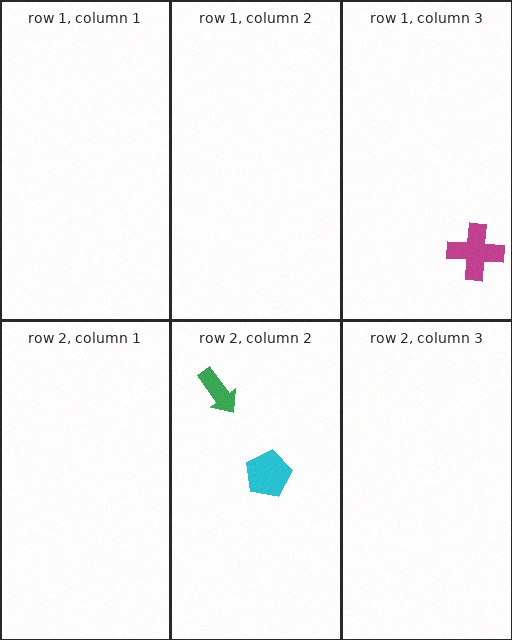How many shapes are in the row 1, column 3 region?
1.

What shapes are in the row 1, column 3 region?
The magenta cross.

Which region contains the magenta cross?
The row 1, column 3 region.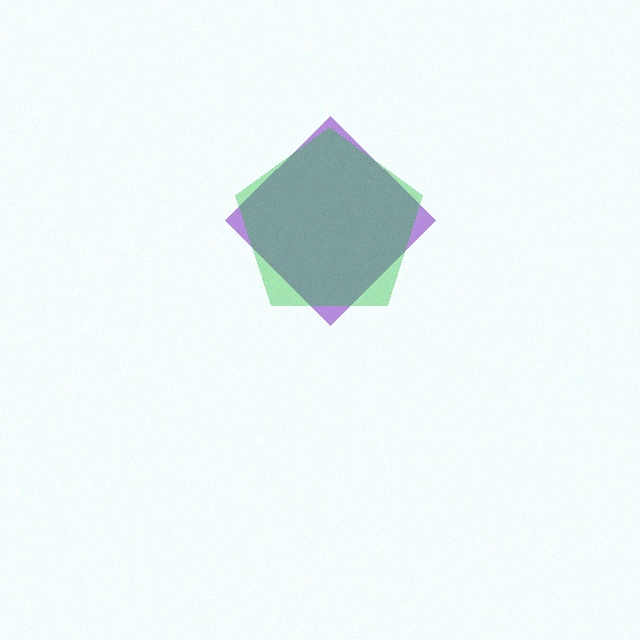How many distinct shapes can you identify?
There are 2 distinct shapes: a purple diamond, a green pentagon.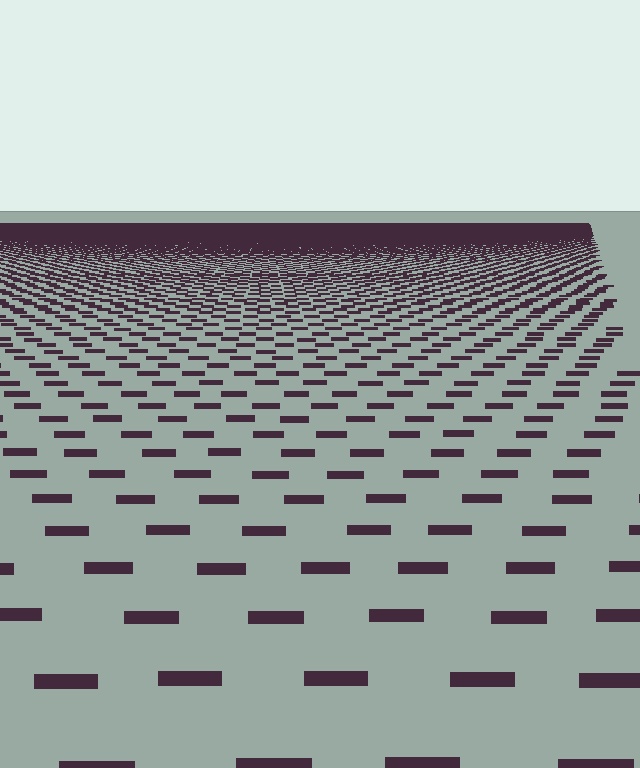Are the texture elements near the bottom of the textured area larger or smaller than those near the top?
Larger. Near the bottom, elements are closer to the viewer and appear at a bigger on-screen size.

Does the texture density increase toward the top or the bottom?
Density increases toward the top.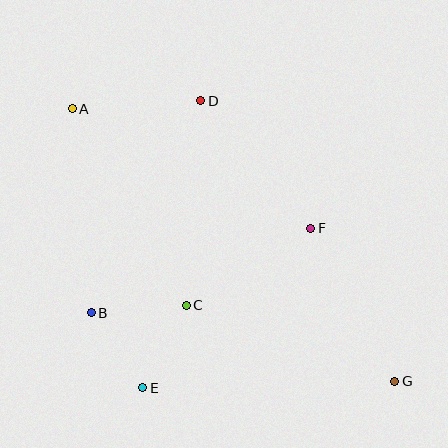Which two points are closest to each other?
Points B and E are closest to each other.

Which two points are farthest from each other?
Points A and G are farthest from each other.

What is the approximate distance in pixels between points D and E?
The distance between D and E is approximately 293 pixels.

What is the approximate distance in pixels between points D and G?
The distance between D and G is approximately 341 pixels.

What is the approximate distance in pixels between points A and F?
The distance between A and F is approximately 267 pixels.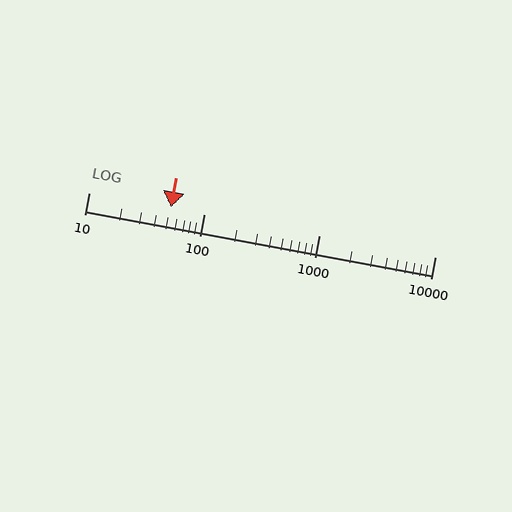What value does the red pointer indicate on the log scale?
The pointer indicates approximately 51.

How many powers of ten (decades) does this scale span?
The scale spans 3 decades, from 10 to 10000.